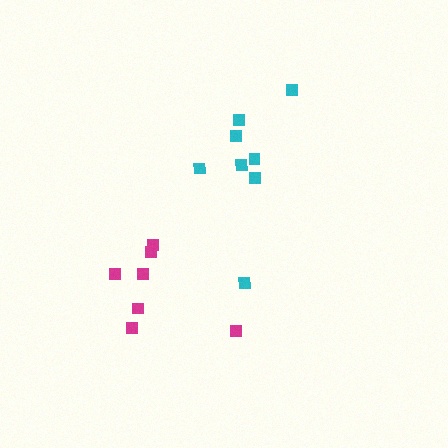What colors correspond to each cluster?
The clusters are colored: cyan, magenta.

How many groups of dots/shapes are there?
There are 2 groups.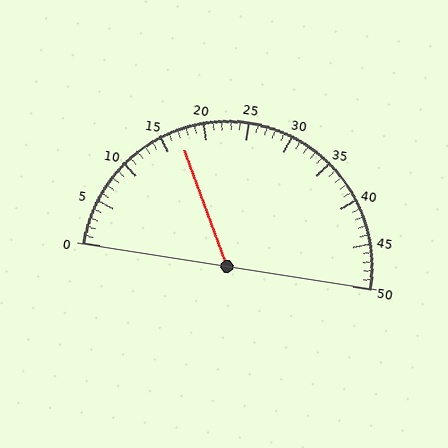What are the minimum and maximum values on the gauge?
The gauge ranges from 0 to 50.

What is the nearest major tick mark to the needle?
The nearest major tick mark is 15.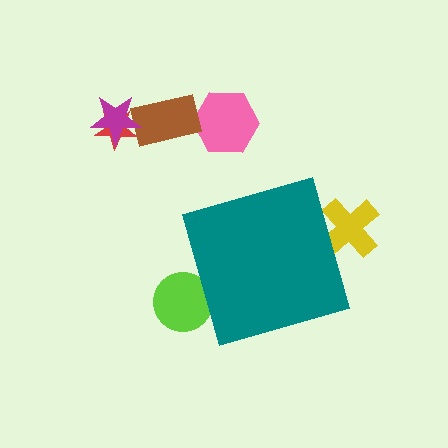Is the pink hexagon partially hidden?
No, the pink hexagon is fully visible.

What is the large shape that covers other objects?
A teal diamond.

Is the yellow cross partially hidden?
Yes, the yellow cross is partially hidden behind the teal diamond.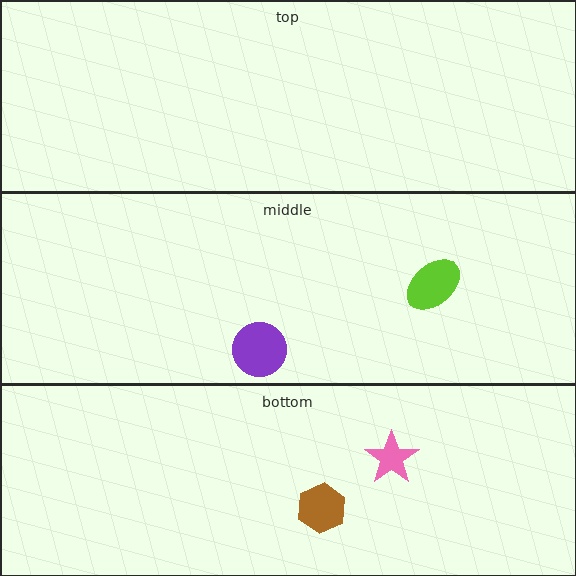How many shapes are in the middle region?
2.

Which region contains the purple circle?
The middle region.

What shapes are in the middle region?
The purple circle, the lime ellipse.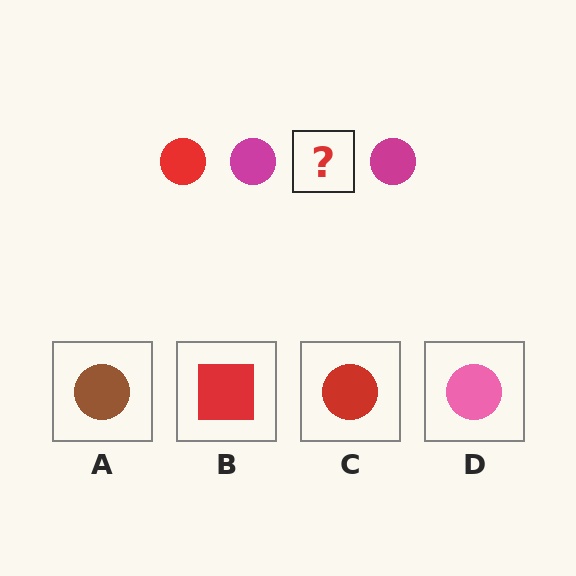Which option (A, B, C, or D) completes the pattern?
C.